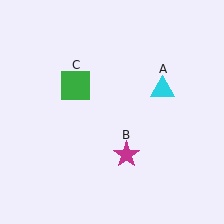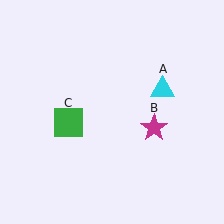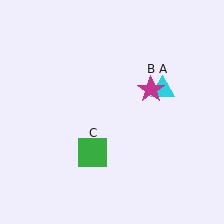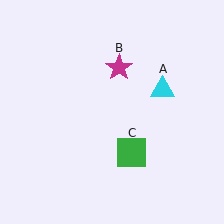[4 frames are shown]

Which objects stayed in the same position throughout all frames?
Cyan triangle (object A) remained stationary.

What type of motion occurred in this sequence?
The magenta star (object B), green square (object C) rotated counterclockwise around the center of the scene.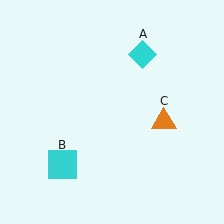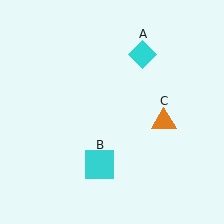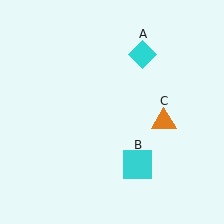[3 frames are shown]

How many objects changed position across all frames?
1 object changed position: cyan square (object B).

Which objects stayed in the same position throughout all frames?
Cyan diamond (object A) and orange triangle (object C) remained stationary.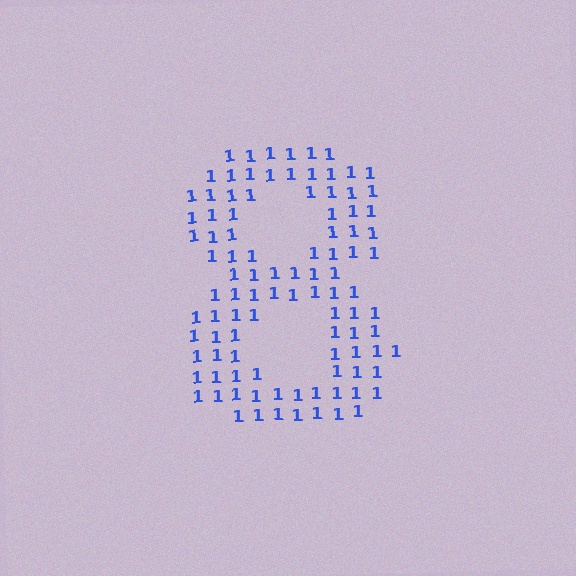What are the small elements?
The small elements are digit 1's.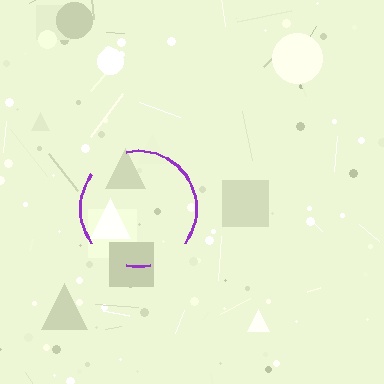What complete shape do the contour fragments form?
The contour fragments form a circle.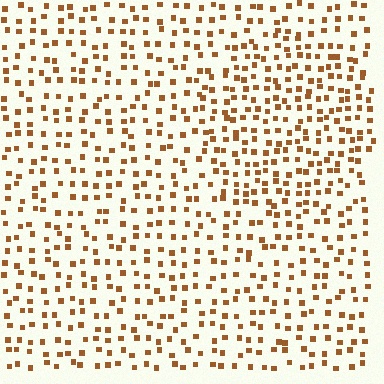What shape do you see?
I see a circle.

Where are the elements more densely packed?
The elements are more densely packed inside the circle boundary.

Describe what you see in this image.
The image contains small brown elements arranged at two different densities. A circle-shaped region is visible where the elements are more densely packed than the surrounding area.